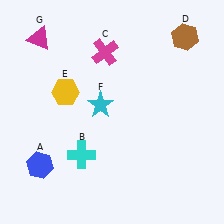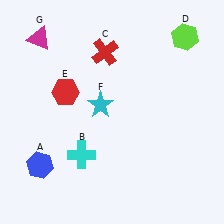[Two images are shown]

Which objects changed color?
C changed from magenta to red. D changed from brown to lime. E changed from yellow to red.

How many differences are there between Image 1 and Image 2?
There are 3 differences between the two images.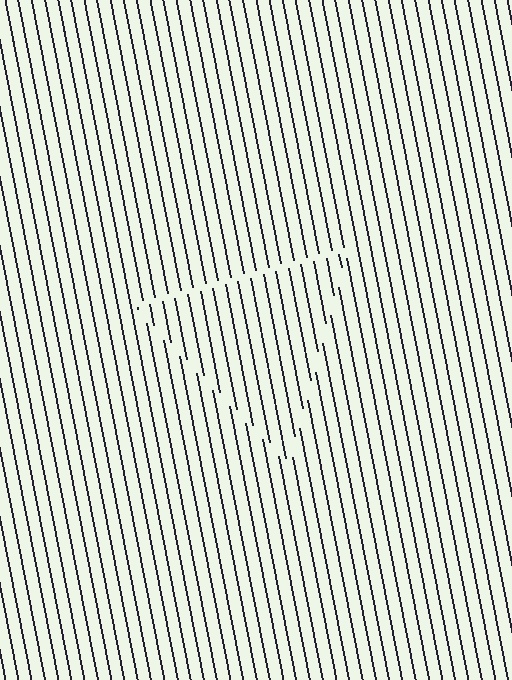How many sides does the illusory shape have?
3 sides — the line-ends trace a triangle.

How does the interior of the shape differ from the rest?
The interior of the shape contains the same grating, shifted by half a period — the contour is defined by the phase discontinuity where line-ends from the inner and outer gratings abut.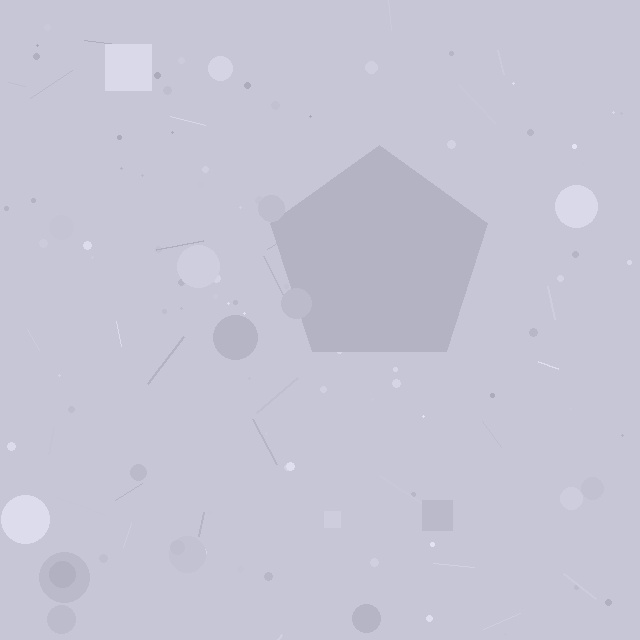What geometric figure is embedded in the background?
A pentagon is embedded in the background.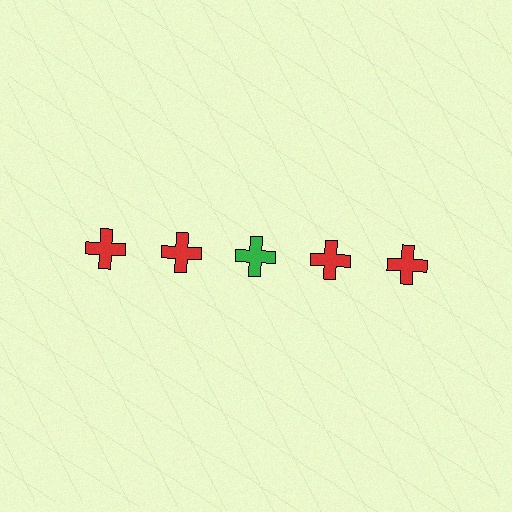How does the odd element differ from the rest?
It has a different color: green instead of red.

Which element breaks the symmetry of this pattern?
The green cross in the top row, center column breaks the symmetry. All other shapes are red crosses.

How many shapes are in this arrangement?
There are 5 shapes arranged in a grid pattern.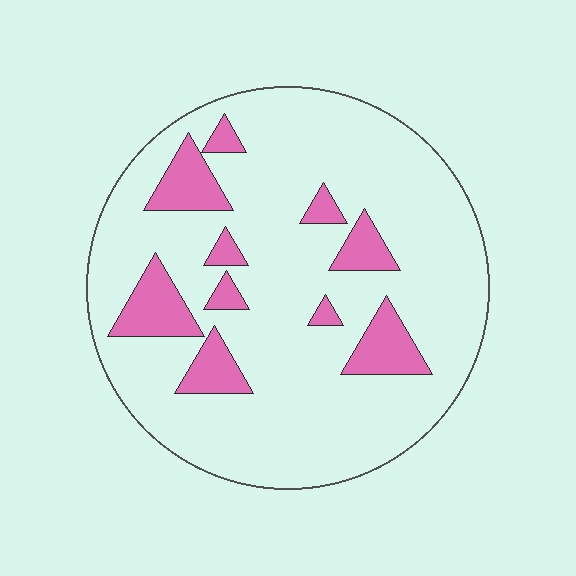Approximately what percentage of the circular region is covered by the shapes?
Approximately 15%.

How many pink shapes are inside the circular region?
10.